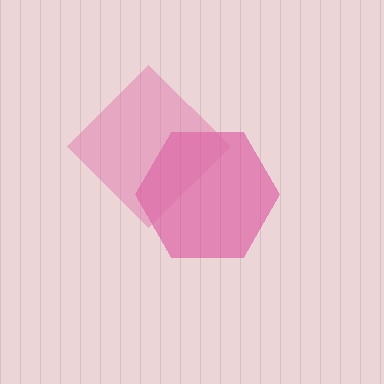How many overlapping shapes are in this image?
There are 2 overlapping shapes in the image.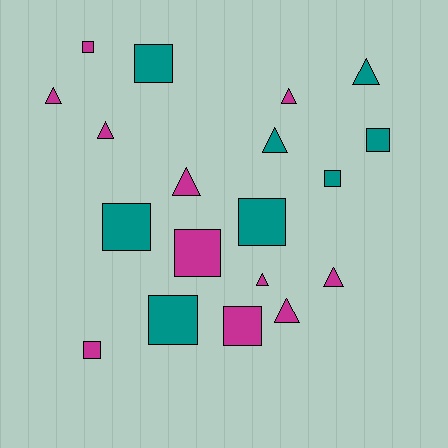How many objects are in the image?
There are 19 objects.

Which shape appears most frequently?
Square, with 10 objects.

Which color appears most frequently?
Magenta, with 11 objects.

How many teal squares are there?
There are 6 teal squares.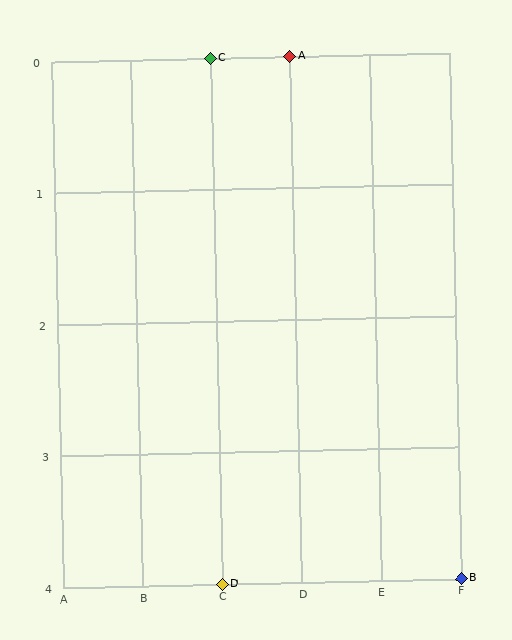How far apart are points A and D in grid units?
Points A and D are 1 column and 4 rows apart (about 4.1 grid units diagonally).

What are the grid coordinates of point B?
Point B is at grid coordinates (F, 4).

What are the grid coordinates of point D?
Point D is at grid coordinates (C, 4).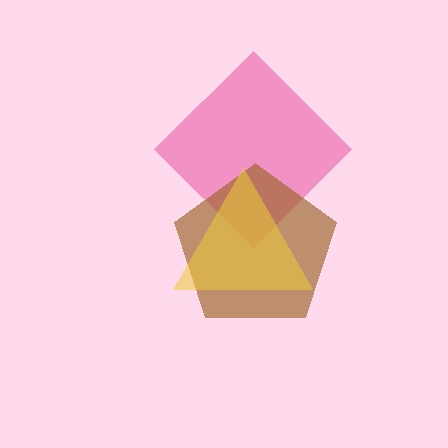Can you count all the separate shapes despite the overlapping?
Yes, there are 3 separate shapes.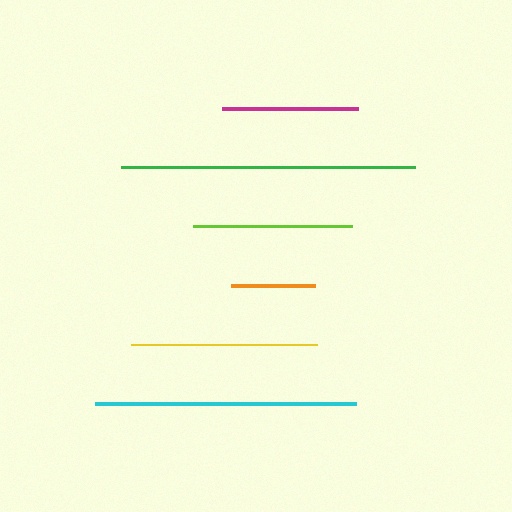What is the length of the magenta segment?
The magenta segment is approximately 136 pixels long.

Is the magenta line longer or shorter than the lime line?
The lime line is longer than the magenta line.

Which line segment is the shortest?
The orange line is the shortest at approximately 84 pixels.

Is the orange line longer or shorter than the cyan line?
The cyan line is longer than the orange line.